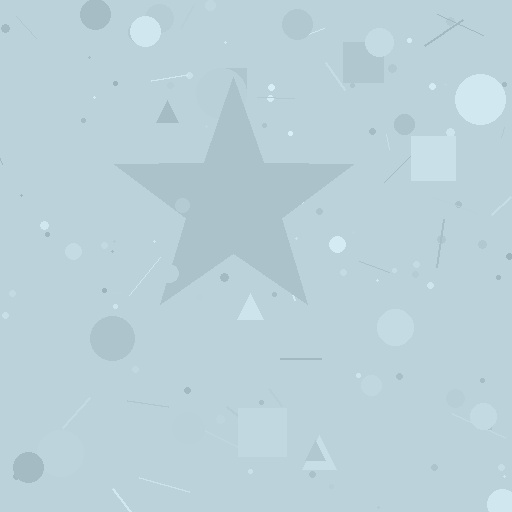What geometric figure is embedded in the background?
A star is embedded in the background.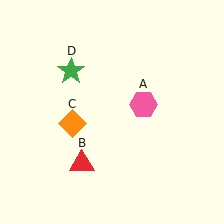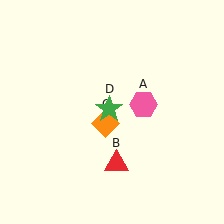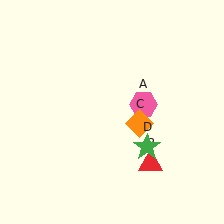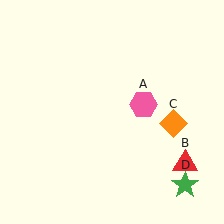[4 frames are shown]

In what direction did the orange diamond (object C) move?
The orange diamond (object C) moved right.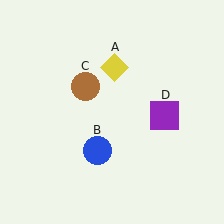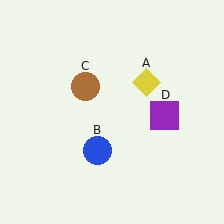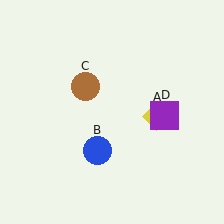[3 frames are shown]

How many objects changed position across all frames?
1 object changed position: yellow diamond (object A).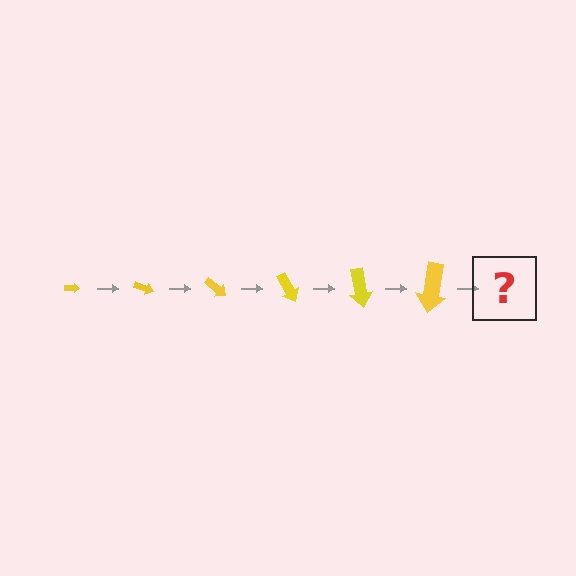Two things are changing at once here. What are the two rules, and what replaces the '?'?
The two rules are that the arrow grows larger each step and it rotates 20 degrees each step. The '?' should be an arrow, larger than the previous one and rotated 120 degrees from the start.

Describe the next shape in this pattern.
It should be an arrow, larger than the previous one and rotated 120 degrees from the start.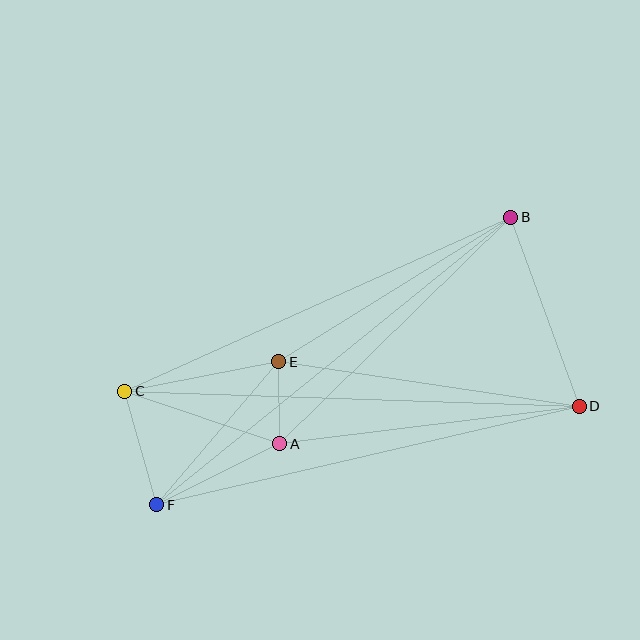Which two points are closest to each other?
Points A and E are closest to each other.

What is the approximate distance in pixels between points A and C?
The distance between A and C is approximately 164 pixels.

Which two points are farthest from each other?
Points B and F are farthest from each other.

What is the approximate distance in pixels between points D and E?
The distance between D and E is approximately 304 pixels.